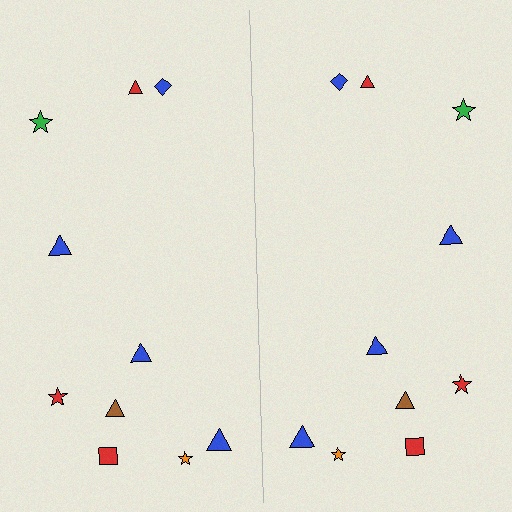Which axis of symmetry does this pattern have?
The pattern has a vertical axis of symmetry running through the center of the image.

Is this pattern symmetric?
Yes, this pattern has bilateral (reflection) symmetry.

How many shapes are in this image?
There are 20 shapes in this image.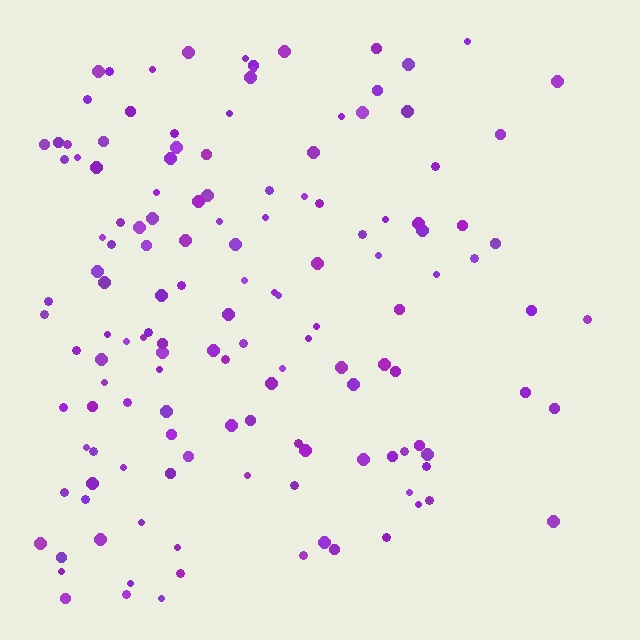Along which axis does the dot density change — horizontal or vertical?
Horizontal.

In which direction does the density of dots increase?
From right to left, with the left side densest.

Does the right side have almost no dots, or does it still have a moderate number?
Still a moderate number, just noticeably fewer than the left.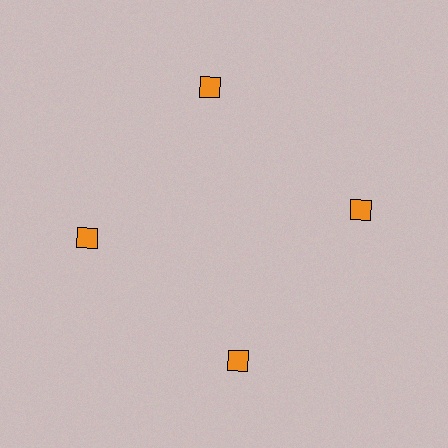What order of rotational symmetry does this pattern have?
This pattern has 4-fold rotational symmetry.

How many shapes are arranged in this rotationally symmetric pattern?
There are 4 shapes, arranged in 4 groups of 1.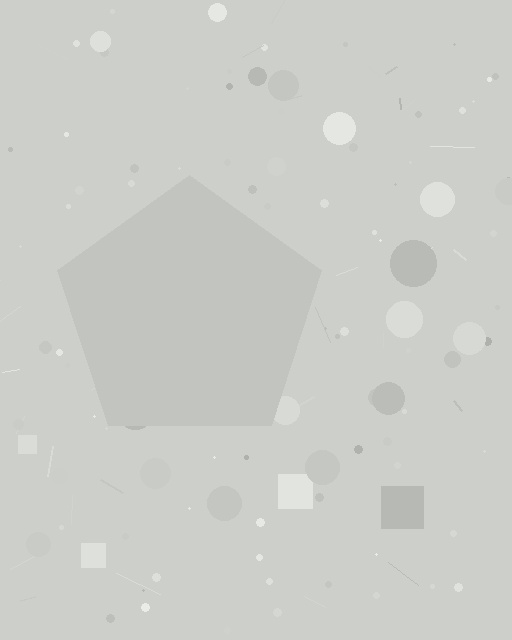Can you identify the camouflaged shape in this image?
The camouflaged shape is a pentagon.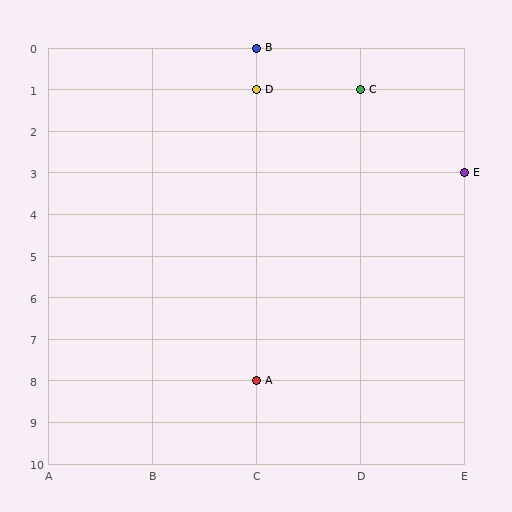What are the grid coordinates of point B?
Point B is at grid coordinates (C, 0).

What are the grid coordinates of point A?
Point A is at grid coordinates (C, 8).